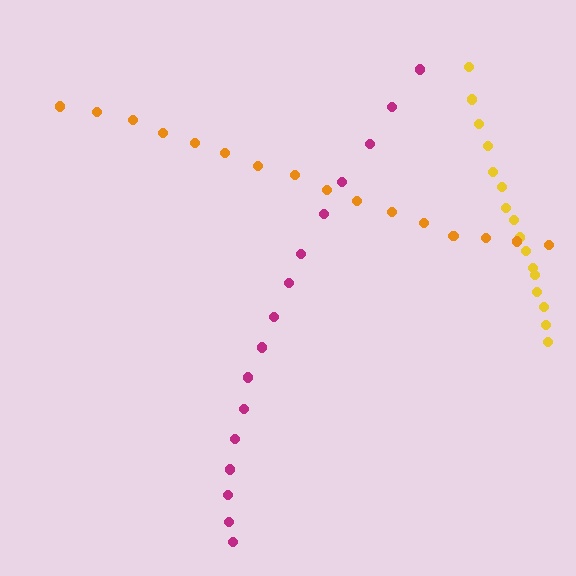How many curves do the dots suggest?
There are 3 distinct paths.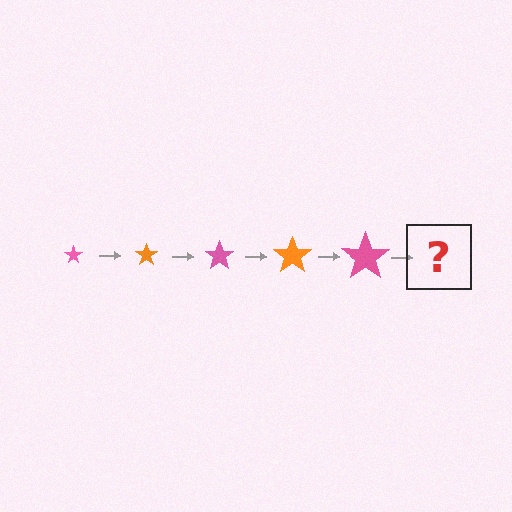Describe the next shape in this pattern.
It should be an orange star, larger than the previous one.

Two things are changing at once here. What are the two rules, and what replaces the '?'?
The two rules are that the star grows larger each step and the color cycles through pink and orange. The '?' should be an orange star, larger than the previous one.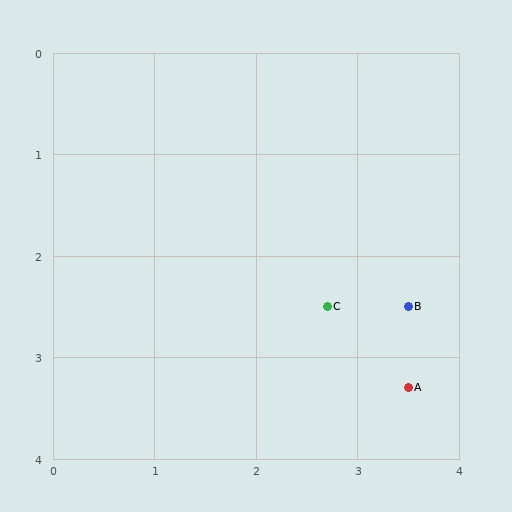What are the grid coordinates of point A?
Point A is at approximately (3.5, 3.3).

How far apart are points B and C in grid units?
Points B and C are about 0.8 grid units apart.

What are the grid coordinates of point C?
Point C is at approximately (2.7, 2.5).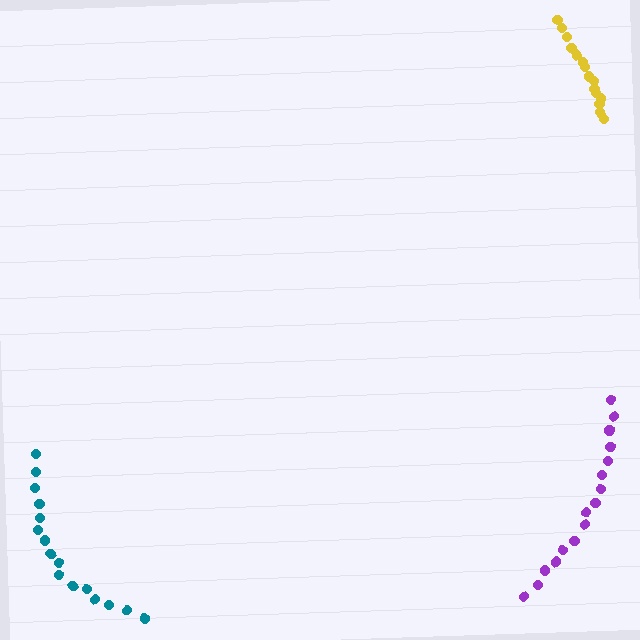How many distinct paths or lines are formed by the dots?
There are 3 distinct paths.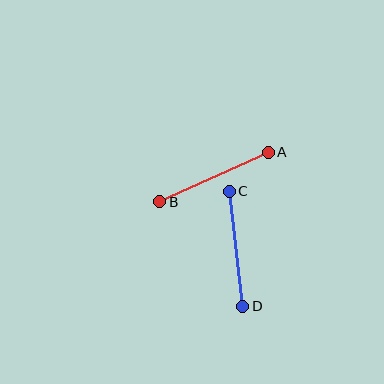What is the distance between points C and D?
The distance is approximately 115 pixels.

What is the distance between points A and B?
The distance is approximately 119 pixels.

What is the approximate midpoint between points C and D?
The midpoint is at approximately (236, 249) pixels.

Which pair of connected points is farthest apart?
Points A and B are farthest apart.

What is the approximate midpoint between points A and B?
The midpoint is at approximately (214, 177) pixels.